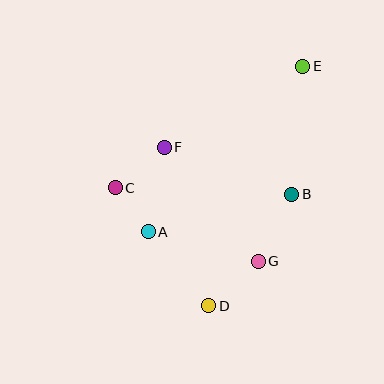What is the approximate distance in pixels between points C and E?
The distance between C and E is approximately 224 pixels.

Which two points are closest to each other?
Points A and C are closest to each other.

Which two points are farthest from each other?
Points D and E are farthest from each other.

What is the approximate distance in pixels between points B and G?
The distance between B and G is approximately 75 pixels.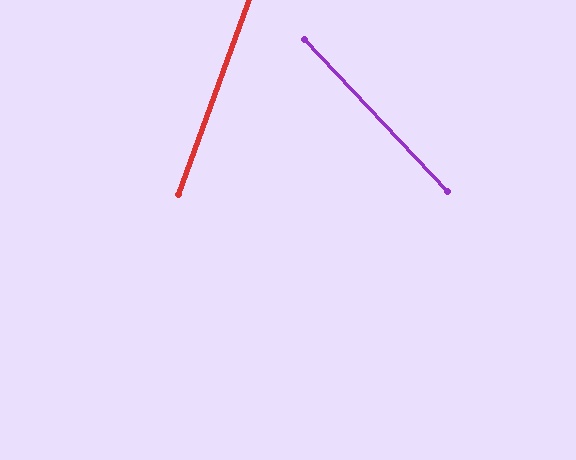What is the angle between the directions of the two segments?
Approximately 63 degrees.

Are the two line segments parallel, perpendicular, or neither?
Neither parallel nor perpendicular — they differ by about 63°.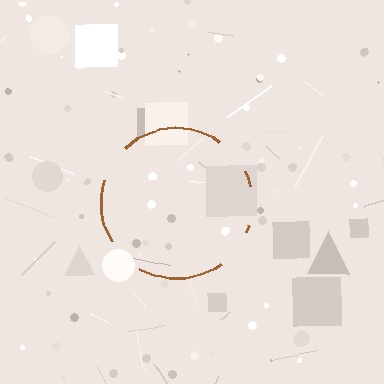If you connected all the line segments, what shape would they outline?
They would outline a circle.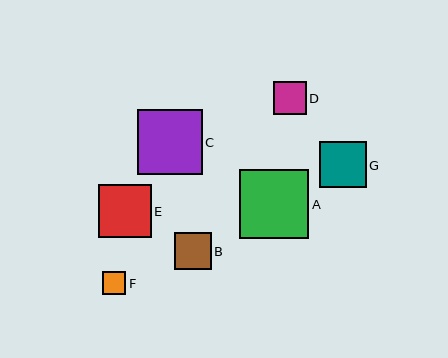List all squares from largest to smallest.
From largest to smallest: A, C, E, G, B, D, F.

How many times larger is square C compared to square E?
Square C is approximately 1.2 times the size of square E.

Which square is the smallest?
Square F is the smallest with a size of approximately 23 pixels.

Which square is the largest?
Square A is the largest with a size of approximately 69 pixels.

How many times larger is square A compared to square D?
Square A is approximately 2.1 times the size of square D.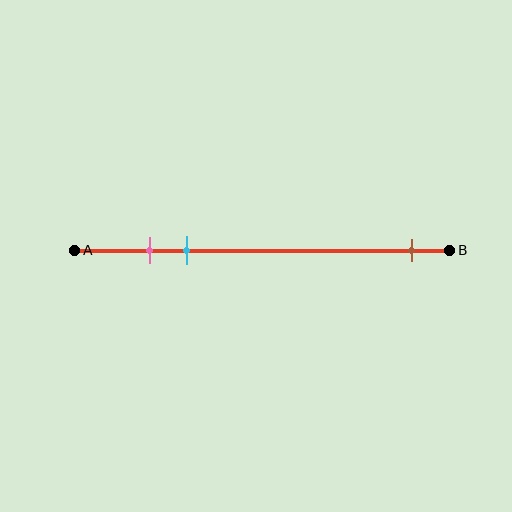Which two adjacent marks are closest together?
The pink and cyan marks are the closest adjacent pair.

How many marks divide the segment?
There are 3 marks dividing the segment.